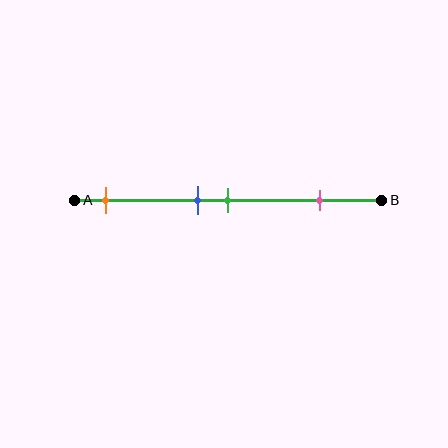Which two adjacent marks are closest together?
The blue and green marks are the closest adjacent pair.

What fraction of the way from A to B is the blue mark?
The blue mark is approximately 40% (0.4) of the way from A to B.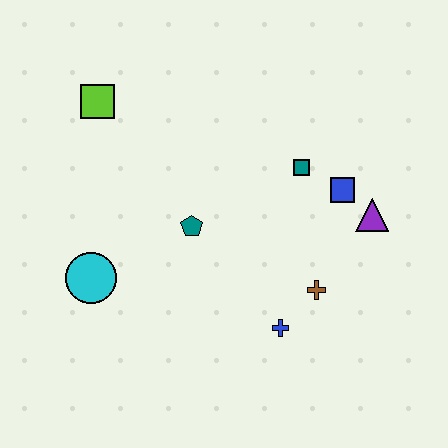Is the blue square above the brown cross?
Yes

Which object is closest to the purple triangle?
The blue square is closest to the purple triangle.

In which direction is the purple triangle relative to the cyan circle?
The purple triangle is to the right of the cyan circle.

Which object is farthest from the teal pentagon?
The purple triangle is farthest from the teal pentagon.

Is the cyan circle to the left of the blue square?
Yes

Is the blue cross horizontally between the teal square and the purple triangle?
No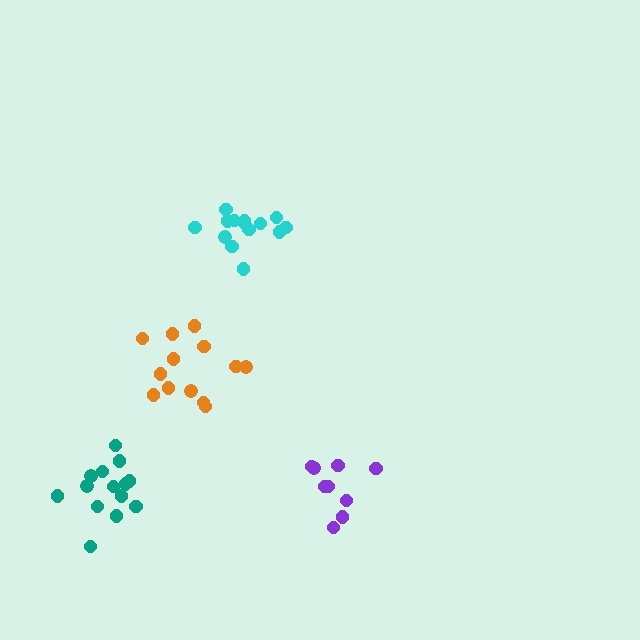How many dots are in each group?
Group 1: 14 dots, Group 2: 13 dots, Group 3: 15 dots, Group 4: 9 dots (51 total).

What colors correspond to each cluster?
The clusters are colored: cyan, orange, teal, purple.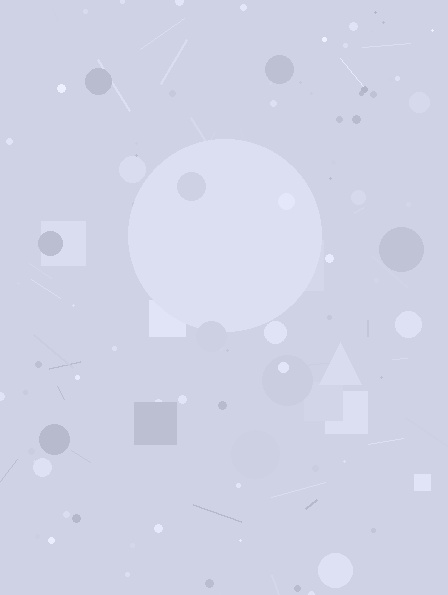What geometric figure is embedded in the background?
A circle is embedded in the background.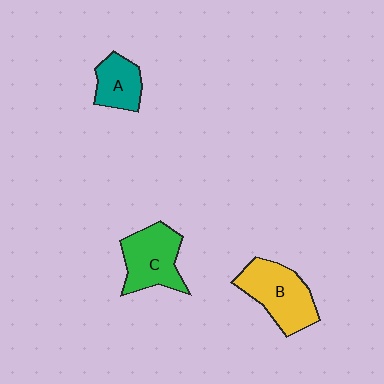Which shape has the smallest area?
Shape A (teal).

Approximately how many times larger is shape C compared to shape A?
Approximately 1.5 times.